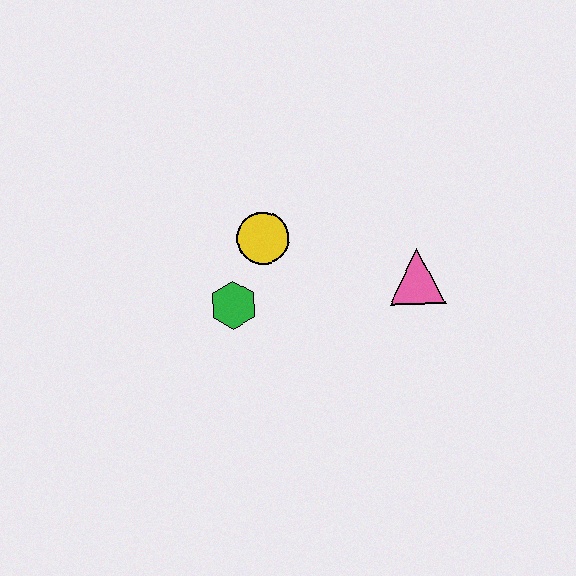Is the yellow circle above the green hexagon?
Yes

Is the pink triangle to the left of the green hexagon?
No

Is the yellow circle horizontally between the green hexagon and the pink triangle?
Yes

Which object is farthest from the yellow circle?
The pink triangle is farthest from the yellow circle.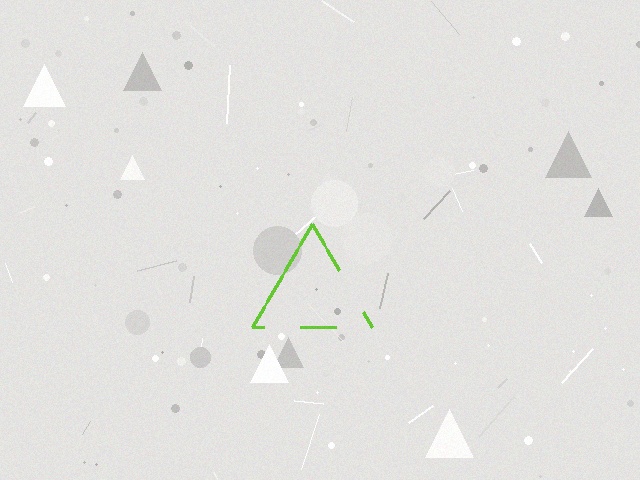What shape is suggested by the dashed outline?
The dashed outline suggests a triangle.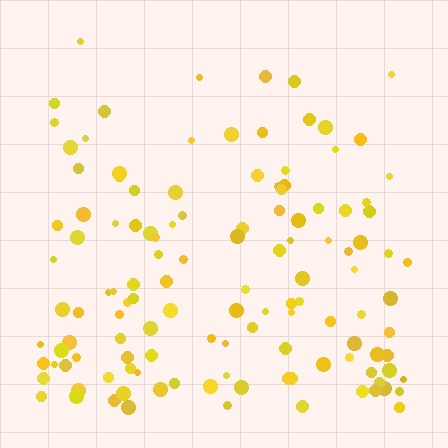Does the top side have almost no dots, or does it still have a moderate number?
Still a moderate number, just noticeably fewer than the bottom.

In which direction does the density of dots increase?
From top to bottom, with the bottom side densest.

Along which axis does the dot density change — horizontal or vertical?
Vertical.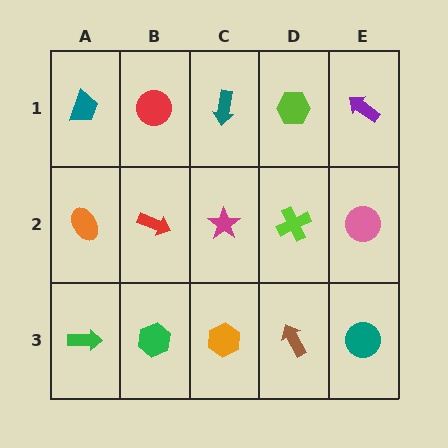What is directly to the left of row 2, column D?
A magenta star.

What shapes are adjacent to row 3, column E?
A pink circle (row 2, column E), a brown arrow (row 3, column D).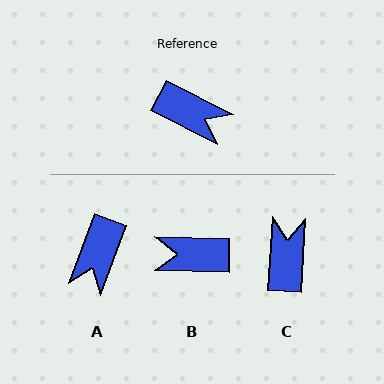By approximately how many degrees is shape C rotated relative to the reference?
Approximately 113 degrees counter-clockwise.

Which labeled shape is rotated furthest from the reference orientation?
B, about 155 degrees away.